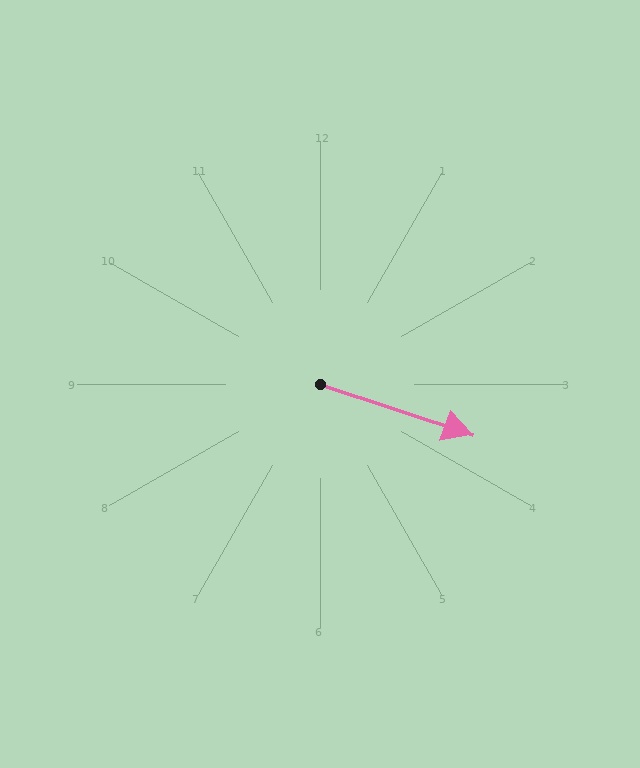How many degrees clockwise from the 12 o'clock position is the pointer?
Approximately 108 degrees.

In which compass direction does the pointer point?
East.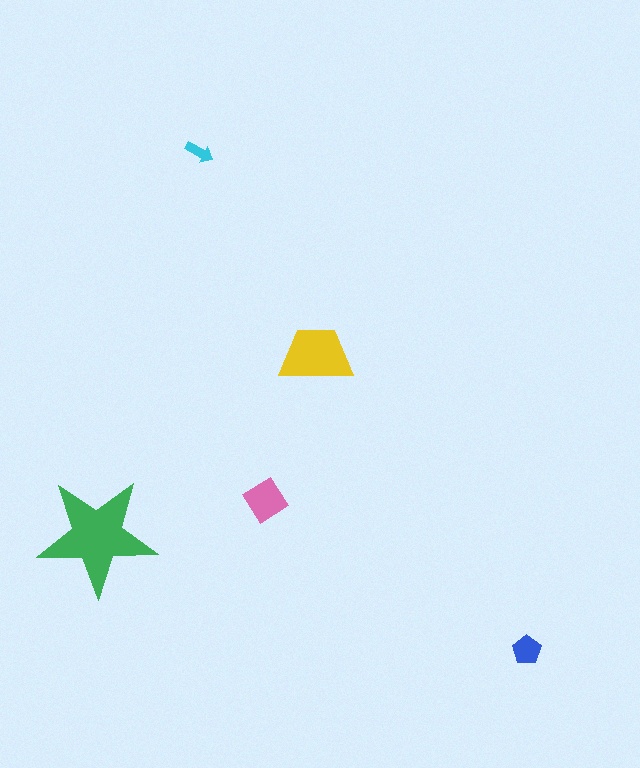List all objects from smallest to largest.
The cyan arrow, the blue pentagon, the pink diamond, the yellow trapezoid, the green star.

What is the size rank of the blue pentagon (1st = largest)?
4th.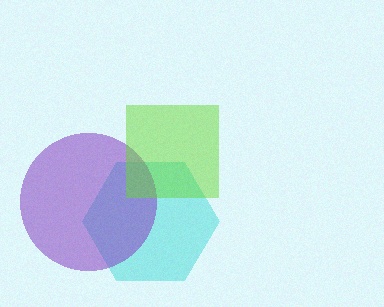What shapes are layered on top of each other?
The layered shapes are: a cyan hexagon, a purple circle, a lime square.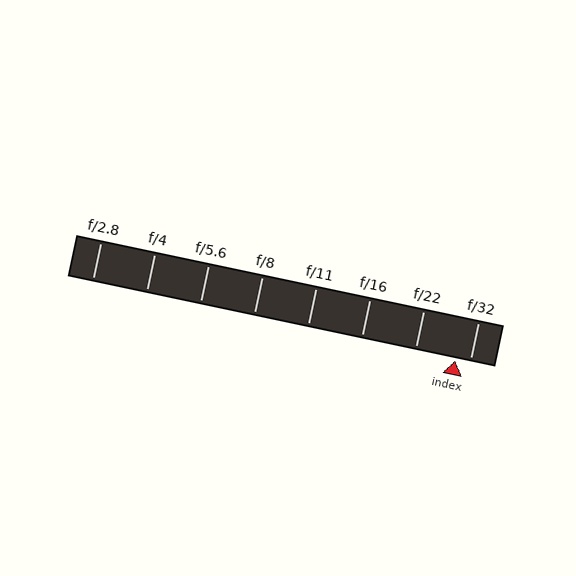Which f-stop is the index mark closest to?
The index mark is closest to f/32.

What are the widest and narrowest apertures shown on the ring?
The widest aperture shown is f/2.8 and the narrowest is f/32.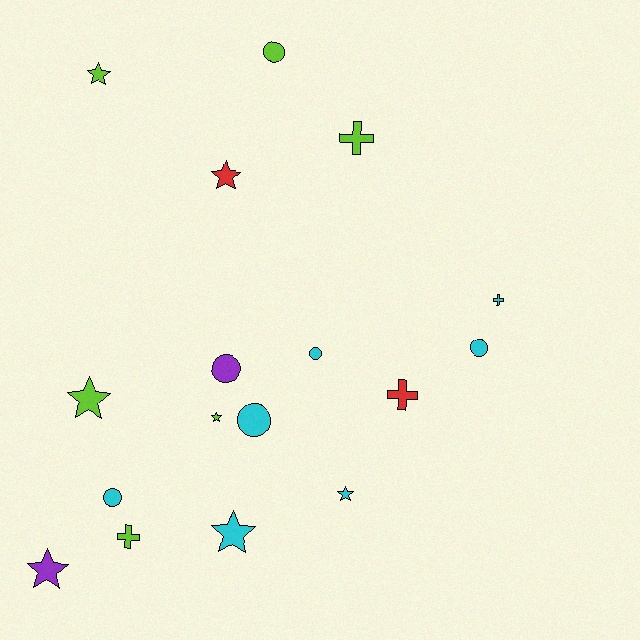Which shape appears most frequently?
Star, with 7 objects.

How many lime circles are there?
There is 1 lime circle.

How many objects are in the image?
There are 17 objects.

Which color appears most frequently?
Cyan, with 7 objects.